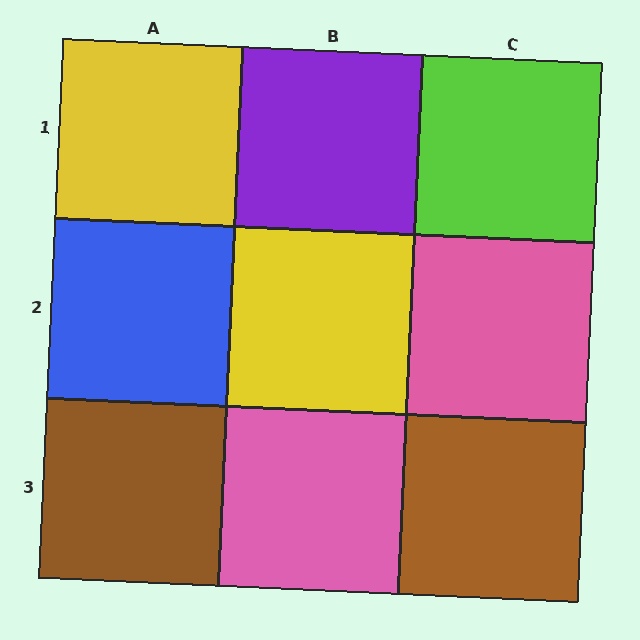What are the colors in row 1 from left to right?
Yellow, purple, lime.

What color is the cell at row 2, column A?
Blue.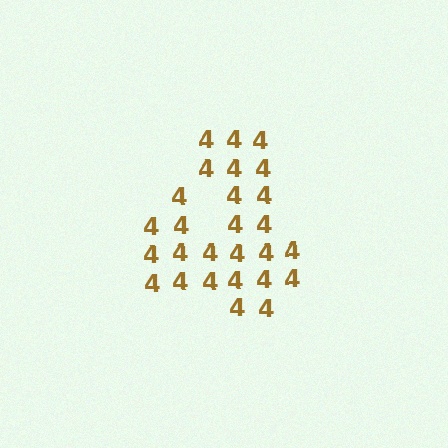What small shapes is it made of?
It is made of small digit 4's.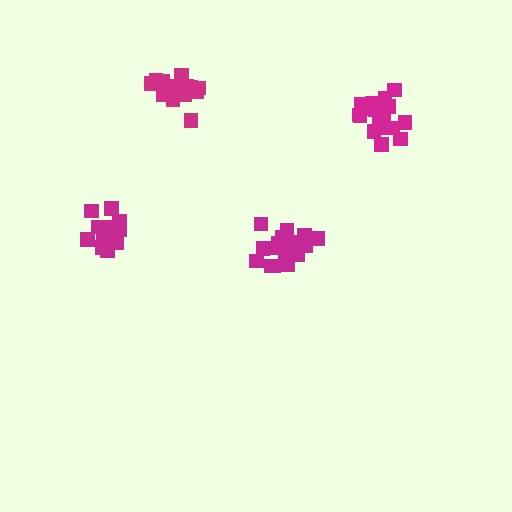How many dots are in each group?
Group 1: 14 dots, Group 2: 18 dots, Group 3: 18 dots, Group 4: 19 dots (69 total).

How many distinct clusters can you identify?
There are 4 distinct clusters.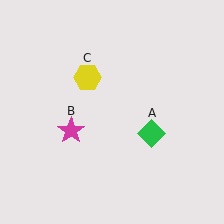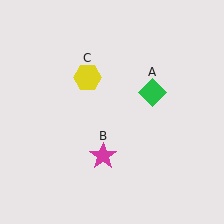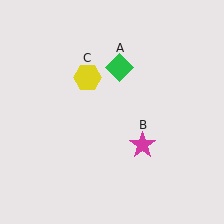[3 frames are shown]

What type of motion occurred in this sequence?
The green diamond (object A), magenta star (object B) rotated counterclockwise around the center of the scene.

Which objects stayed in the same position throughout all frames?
Yellow hexagon (object C) remained stationary.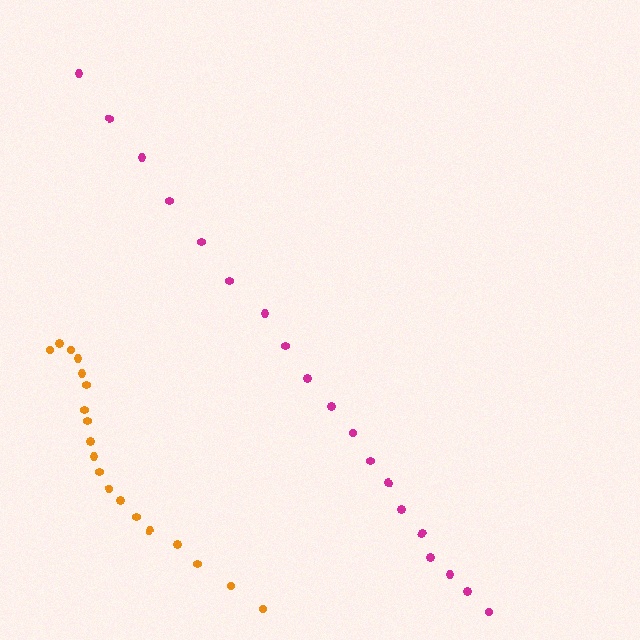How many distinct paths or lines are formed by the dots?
There are 2 distinct paths.